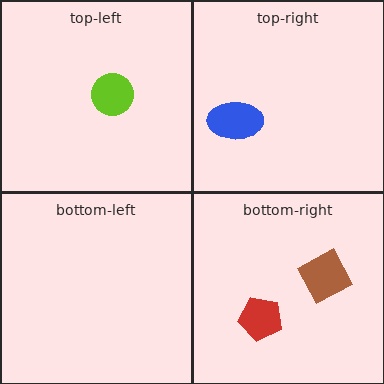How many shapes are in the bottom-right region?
2.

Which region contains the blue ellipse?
The top-right region.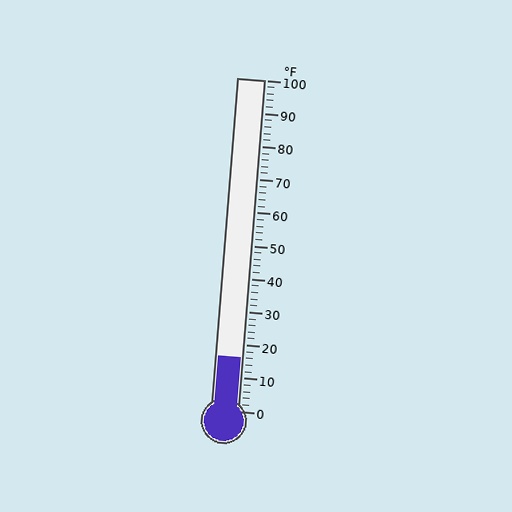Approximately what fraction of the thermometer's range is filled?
The thermometer is filled to approximately 15% of its range.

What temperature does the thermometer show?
The thermometer shows approximately 16°F.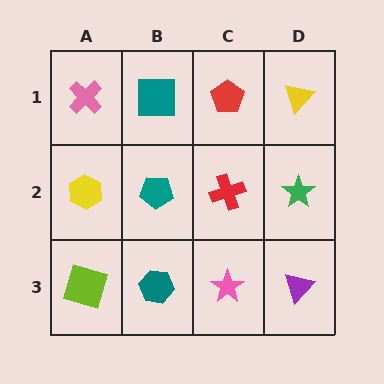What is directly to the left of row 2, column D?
A red cross.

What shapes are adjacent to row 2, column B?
A teal square (row 1, column B), a teal hexagon (row 3, column B), a yellow hexagon (row 2, column A), a red cross (row 2, column C).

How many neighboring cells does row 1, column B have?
3.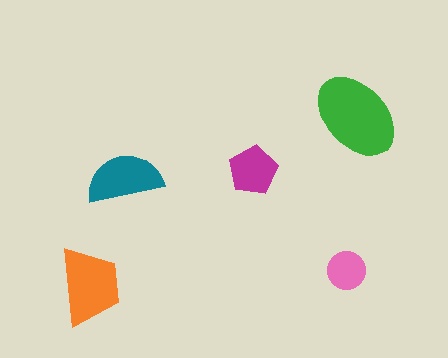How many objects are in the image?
There are 5 objects in the image.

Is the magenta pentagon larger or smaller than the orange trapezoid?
Smaller.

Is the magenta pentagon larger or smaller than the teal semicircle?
Smaller.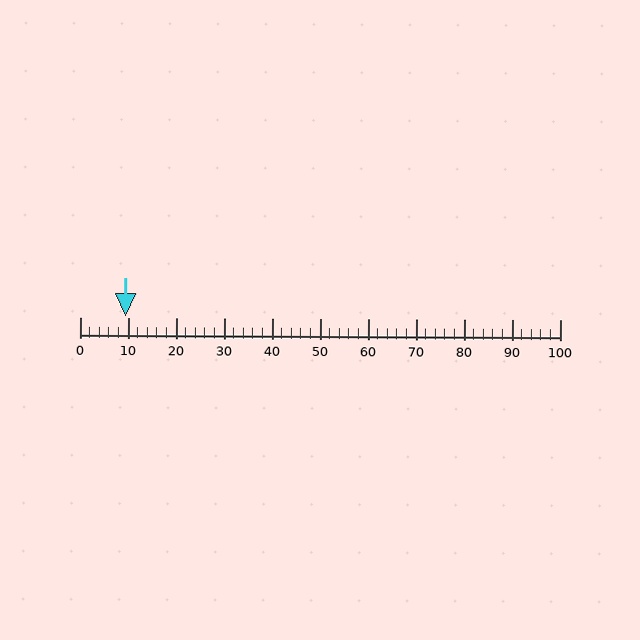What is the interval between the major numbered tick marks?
The major tick marks are spaced 10 units apart.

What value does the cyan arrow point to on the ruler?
The cyan arrow points to approximately 10.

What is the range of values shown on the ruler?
The ruler shows values from 0 to 100.